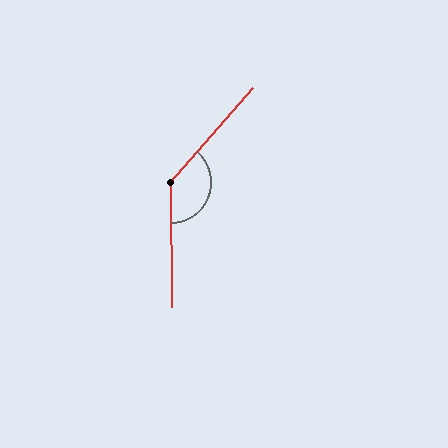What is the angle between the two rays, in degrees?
Approximately 139 degrees.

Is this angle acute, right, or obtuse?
It is obtuse.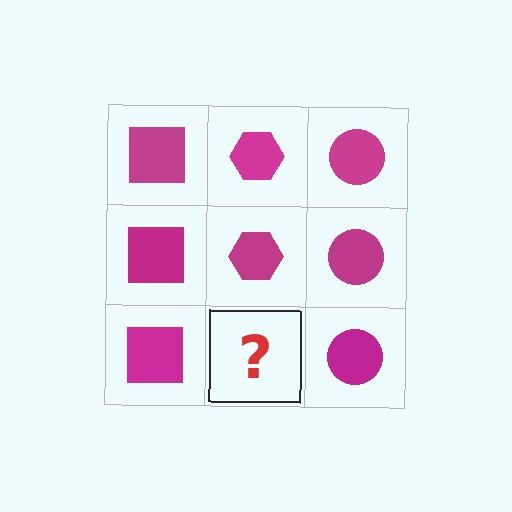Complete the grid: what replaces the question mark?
The question mark should be replaced with a magenta hexagon.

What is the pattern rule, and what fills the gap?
The rule is that each column has a consistent shape. The gap should be filled with a magenta hexagon.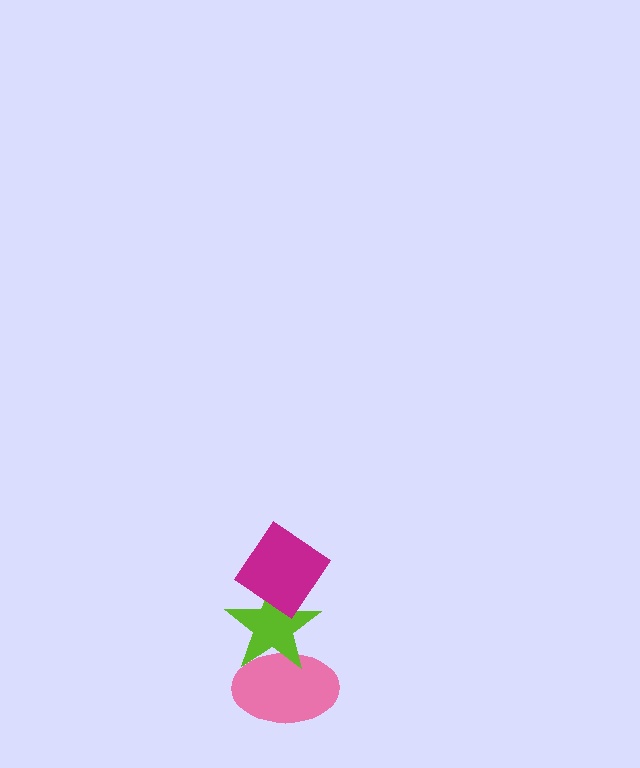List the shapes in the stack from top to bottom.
From top to bottom: the magenta diamond, the lime star, the pink ellipse.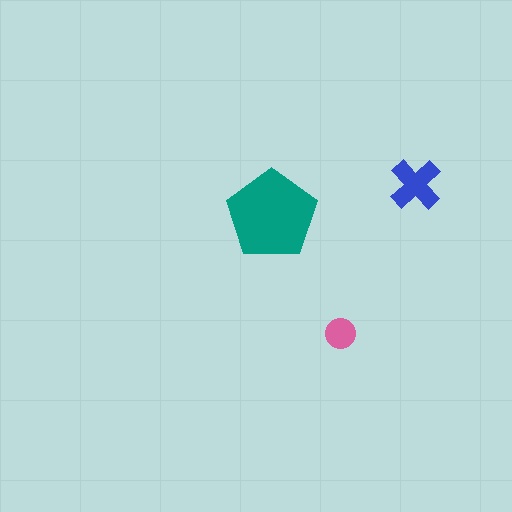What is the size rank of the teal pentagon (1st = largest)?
1st.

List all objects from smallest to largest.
The pink circle, the blue cross, the teal pentagon.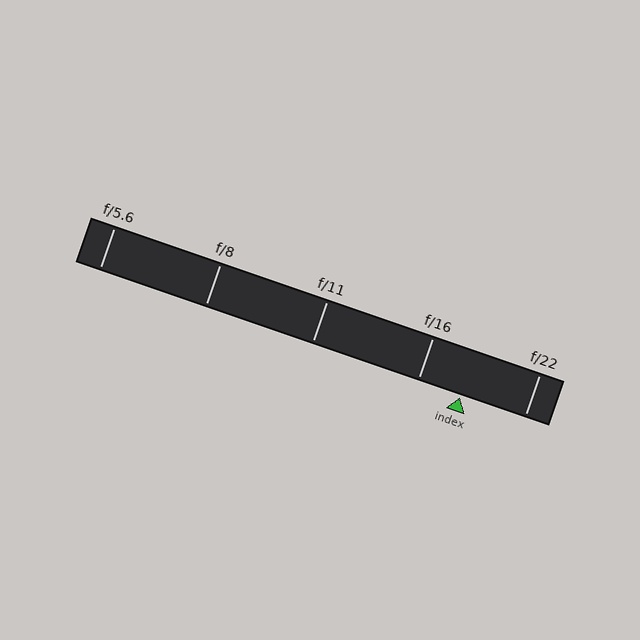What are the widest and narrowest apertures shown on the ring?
The widest aperture shown is f/5.6 and the narrowest is f/22.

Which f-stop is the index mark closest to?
The index mark is closest to f/16.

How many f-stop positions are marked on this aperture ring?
There are 5 f-stop positions marked.